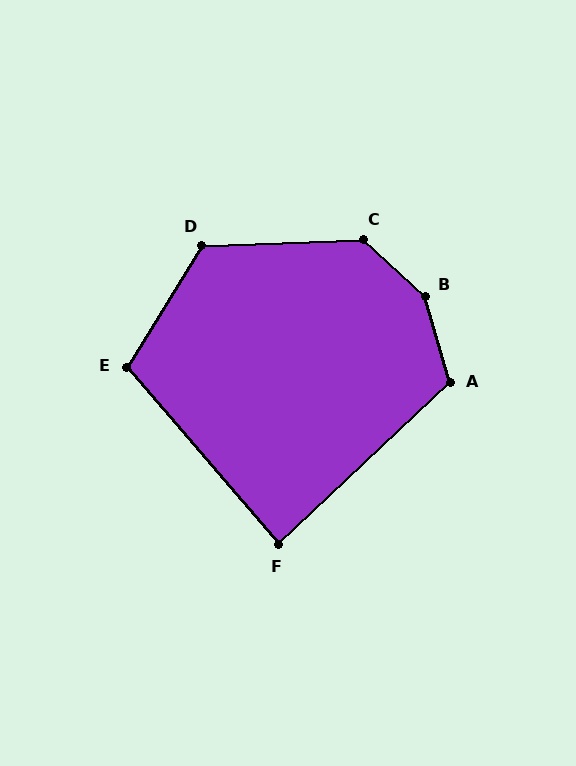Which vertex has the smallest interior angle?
F, at approximately 87 degrees.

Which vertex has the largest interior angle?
B, at approximately 149 degrees.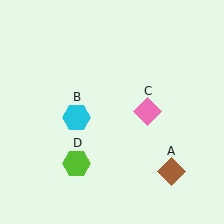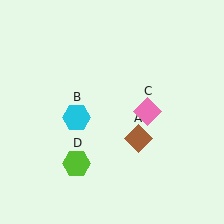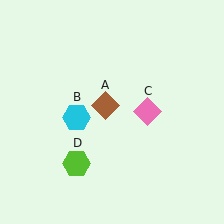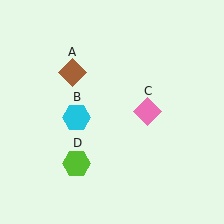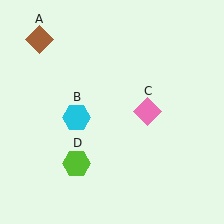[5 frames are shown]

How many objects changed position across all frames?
1 object changed position: brown diamond (object A).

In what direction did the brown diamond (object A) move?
The brown diamond (object A) moved up and to the left.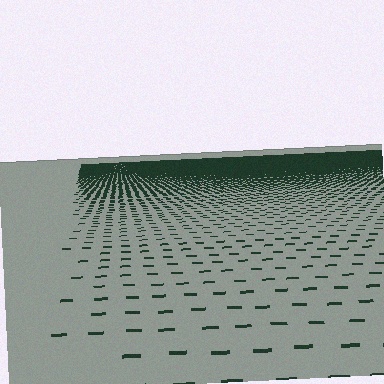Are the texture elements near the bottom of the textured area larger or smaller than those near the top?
Larger. Near the bottom, elements are closer to the viewer and appear at a bigger on-screen size.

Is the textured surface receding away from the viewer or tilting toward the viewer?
The surface is receding away from the viewer. Texture elements get smaller and denser toward the top.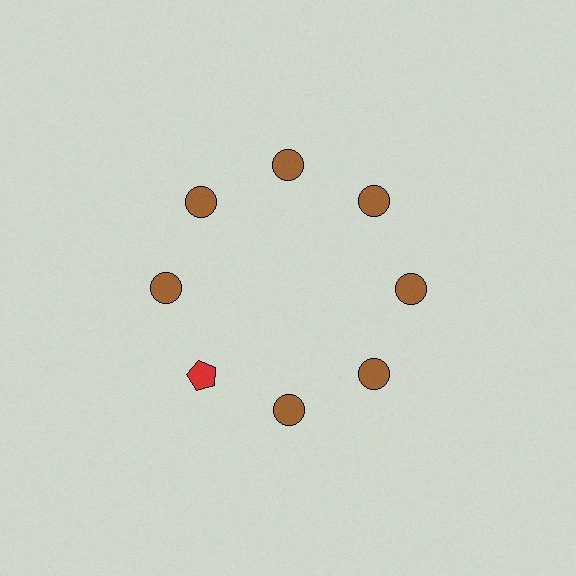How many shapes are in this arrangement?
There are 8 shapes arranged in a ring pattern.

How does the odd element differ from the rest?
It differs in both color (red instead of brown) and shape (pentagon instead of circle).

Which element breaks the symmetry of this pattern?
The red pentagon at roughly the 8 o'clock position breaks the symmetry. All other shapes are brown circles.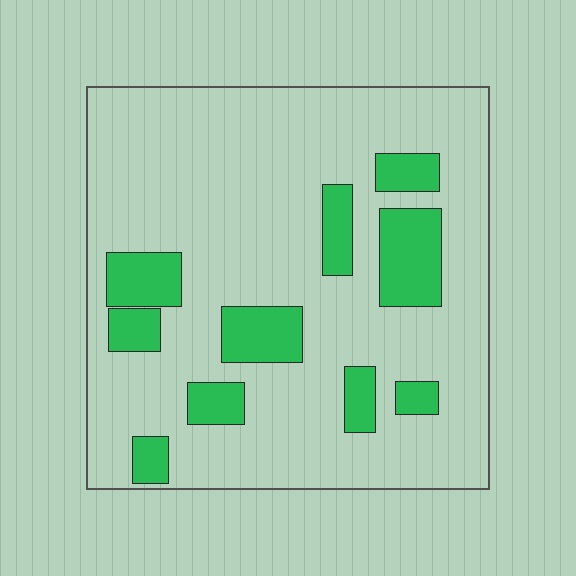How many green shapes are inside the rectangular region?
10.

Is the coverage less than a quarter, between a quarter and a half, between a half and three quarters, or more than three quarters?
Less than a quarter.